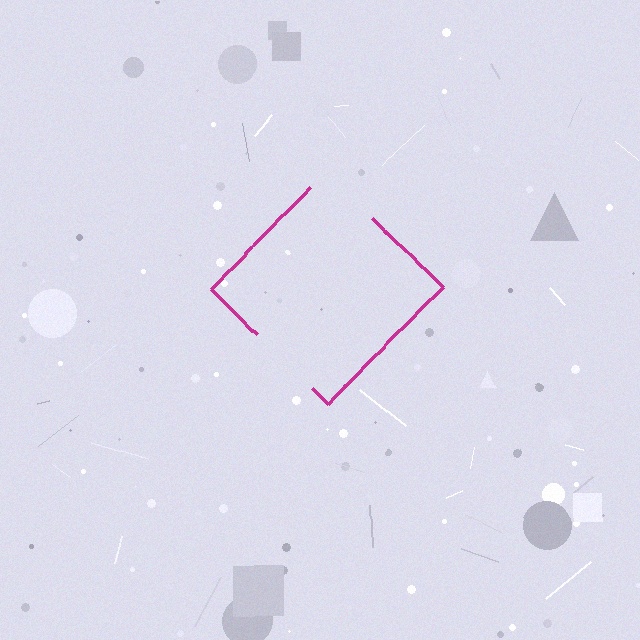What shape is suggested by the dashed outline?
The dashed outline suggests a diamond.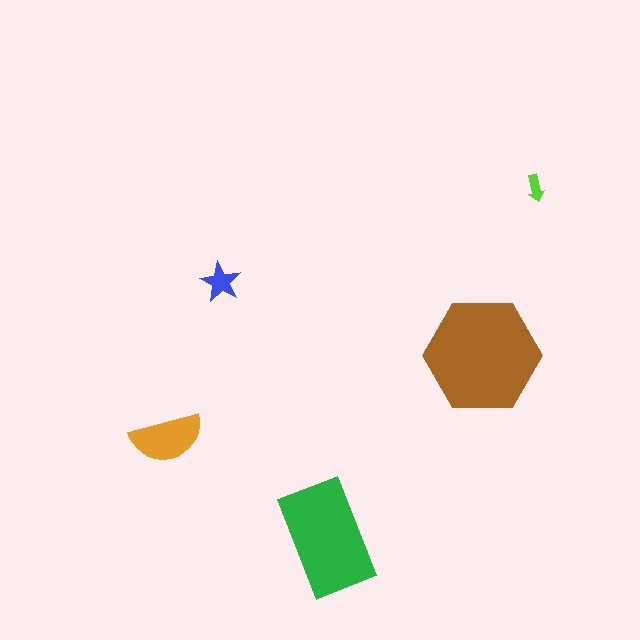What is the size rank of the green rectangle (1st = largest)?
2nd.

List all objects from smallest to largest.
The lime arrow, the blue star, the orange semicircle, the green rectangle, the brown hexagon.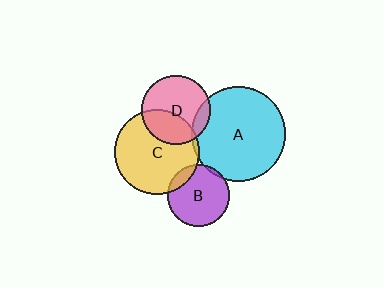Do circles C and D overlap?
Yes.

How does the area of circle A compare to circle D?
Approximately 1.9 times.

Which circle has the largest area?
Circle A (cyan).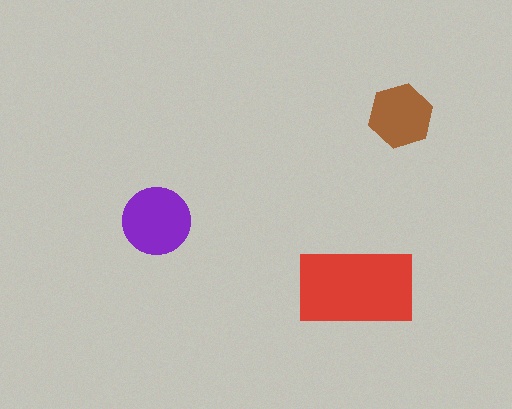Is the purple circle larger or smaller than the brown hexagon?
Larger.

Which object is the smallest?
The brown hexagon.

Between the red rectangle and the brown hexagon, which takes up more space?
The red rectangle.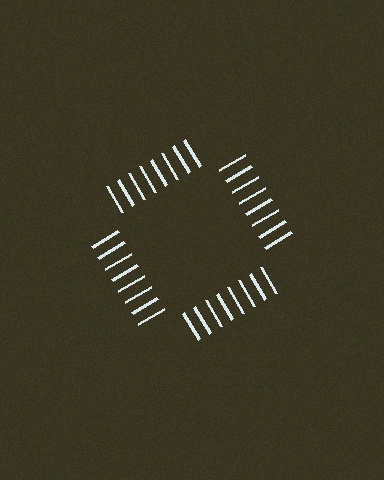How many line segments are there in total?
32 — 8 along each of the 4 edges.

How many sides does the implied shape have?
4 sides — the line-ends trace a square.